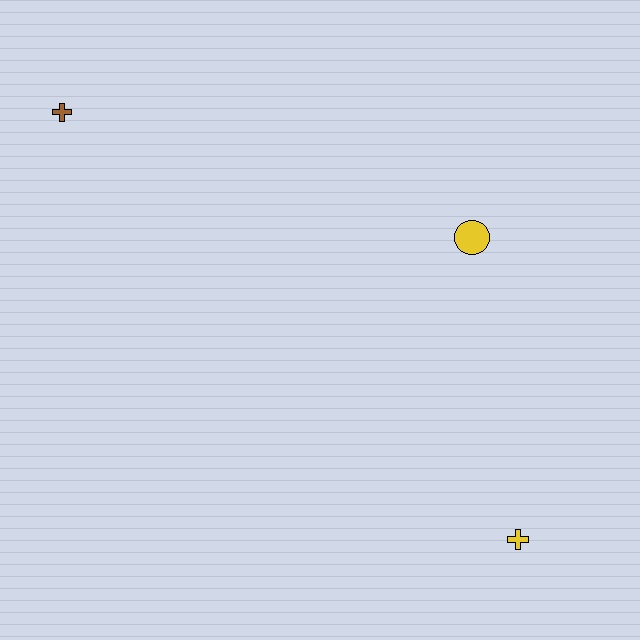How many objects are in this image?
There are 3 objects.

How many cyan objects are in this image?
There are no cyan objects.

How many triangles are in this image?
There are no triangles.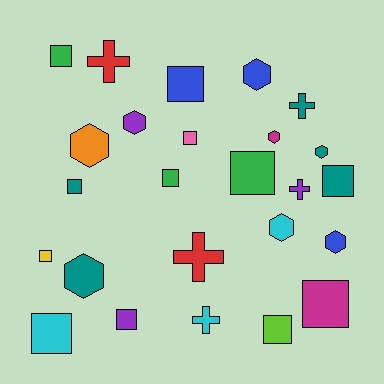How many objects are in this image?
There are 25 objects.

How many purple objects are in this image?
There are 3 purple objects.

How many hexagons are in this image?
There are 8 hexagons.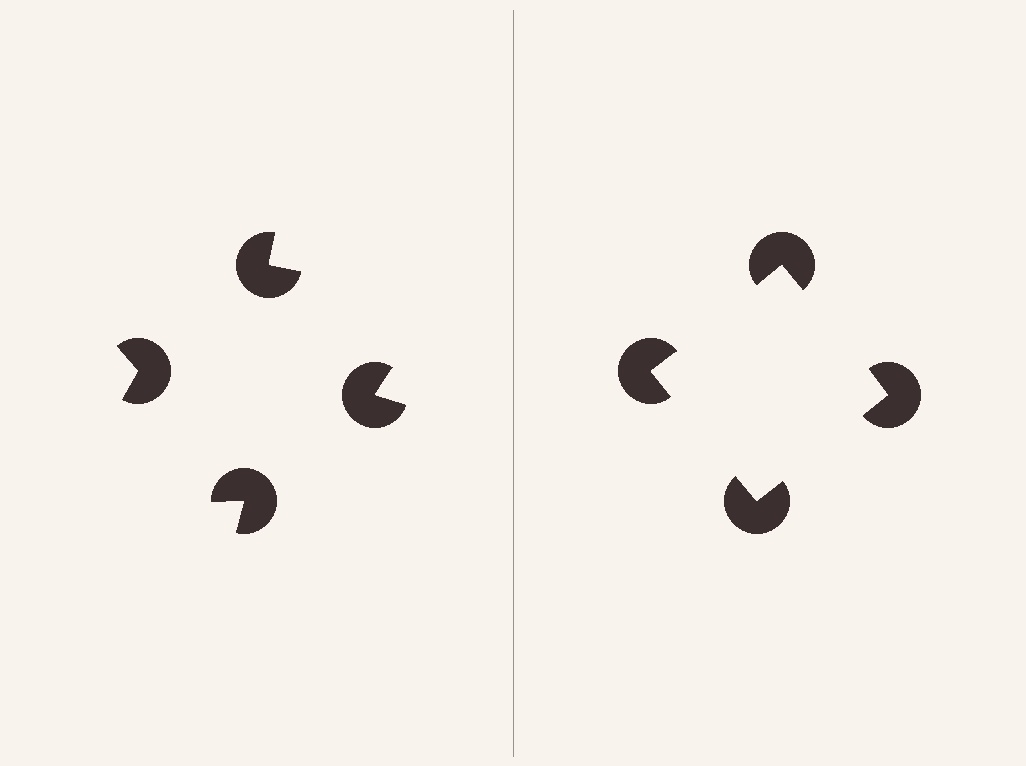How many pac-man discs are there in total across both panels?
8 — 4 on each side.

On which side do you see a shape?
An illusory square appears on the right side. On the left side the wedge cuts are rotated, so no coherent shape forms.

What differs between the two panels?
The pac-man discs are positioned identically on both sides; only the wedge orientations differ. On the right they align to a square; on the left they are misaligned.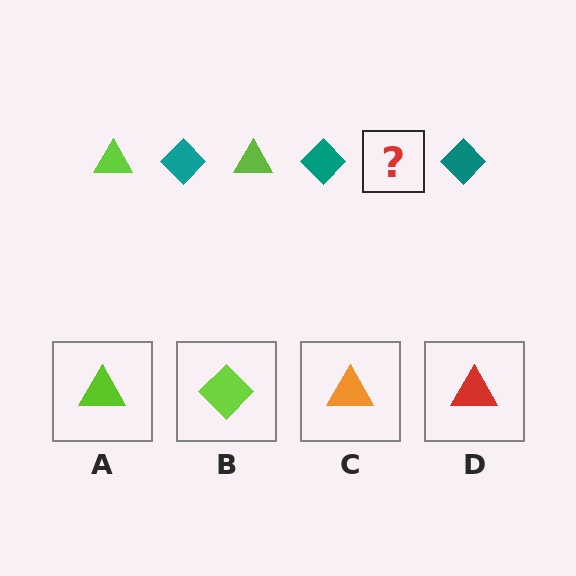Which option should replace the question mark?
Option A.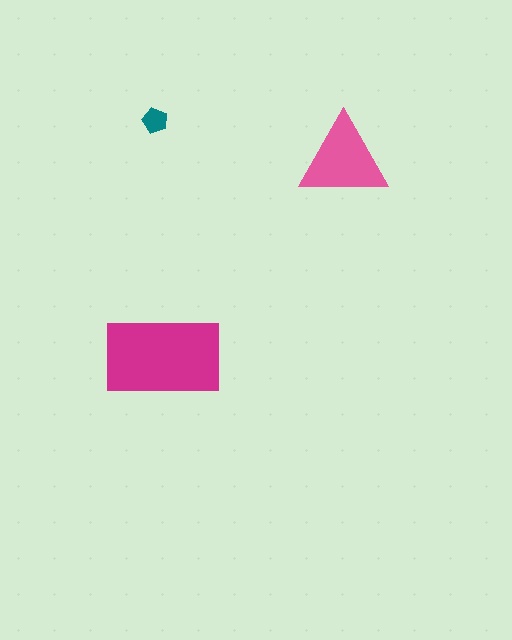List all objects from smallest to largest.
The teal pentagon, the pink triangle, the magenta rectangle.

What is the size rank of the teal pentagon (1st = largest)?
3rd.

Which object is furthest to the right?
The pink triangle is rightmost.